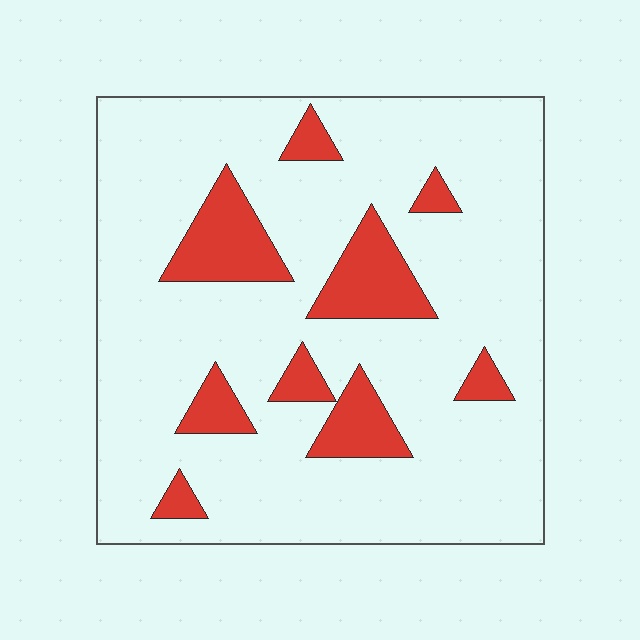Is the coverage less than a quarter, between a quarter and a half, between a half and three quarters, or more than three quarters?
Less than a quarter.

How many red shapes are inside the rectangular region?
9.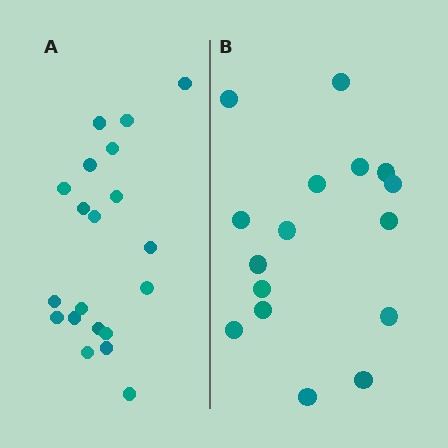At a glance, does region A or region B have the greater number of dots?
Region A (the left region) has more dots.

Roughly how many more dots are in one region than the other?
Region A has about 4 more dots than region B.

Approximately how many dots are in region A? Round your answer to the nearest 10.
About 20 dots.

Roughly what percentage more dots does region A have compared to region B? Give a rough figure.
About 25% more.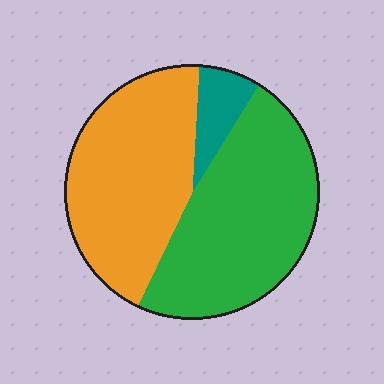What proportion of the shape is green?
Green covers roughly 50% of the shape.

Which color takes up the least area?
Teal, at roughly 10%.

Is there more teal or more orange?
Orange.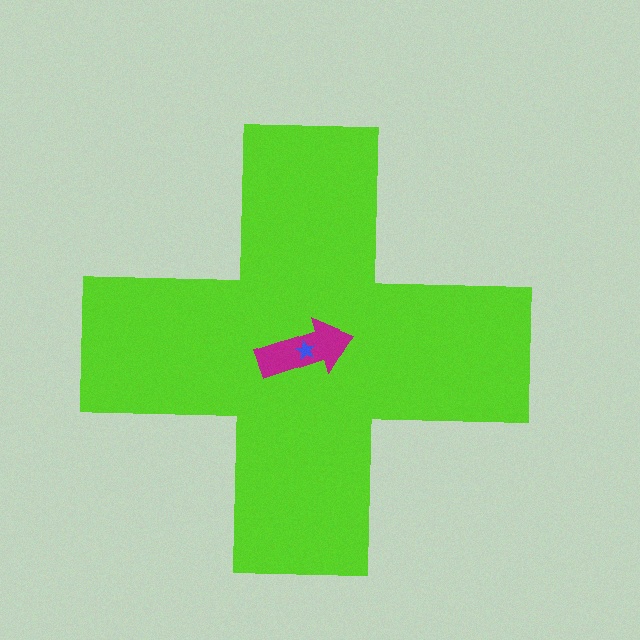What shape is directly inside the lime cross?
The magenta arrow.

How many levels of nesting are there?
3.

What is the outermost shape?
The lime cross.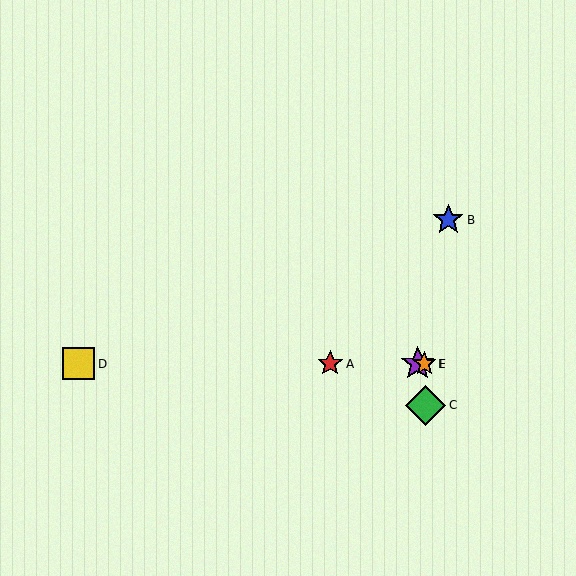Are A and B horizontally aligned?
No, A is at y≈364 and B is at y≈220.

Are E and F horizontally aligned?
Yes, both are at y≈364.